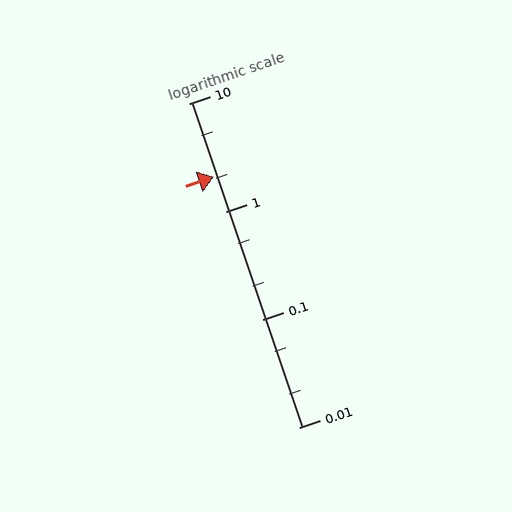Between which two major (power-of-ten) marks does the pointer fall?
The pointer is between 1 and 10.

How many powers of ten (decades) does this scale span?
The scale spans 3 decades, from 0.01 to 10.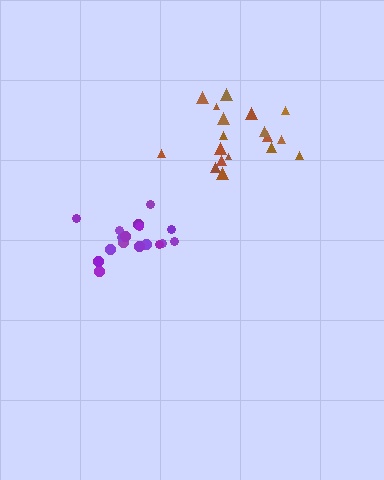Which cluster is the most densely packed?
Purple.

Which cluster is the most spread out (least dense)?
Brown.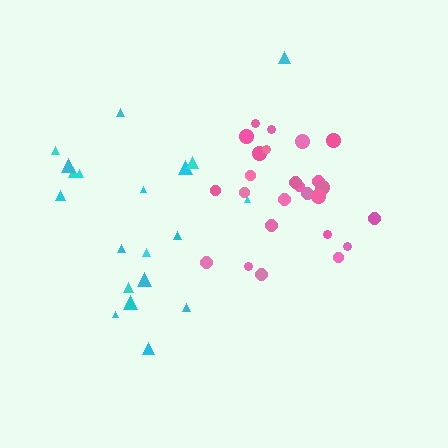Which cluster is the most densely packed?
Pink.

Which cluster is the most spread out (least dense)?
Cyan.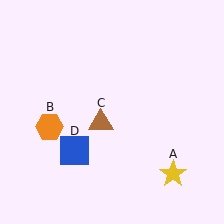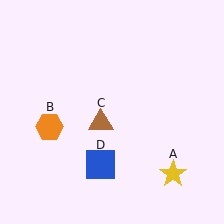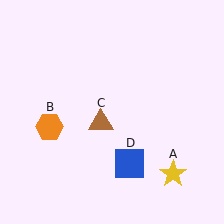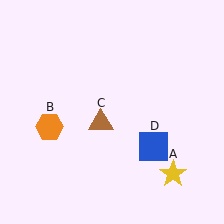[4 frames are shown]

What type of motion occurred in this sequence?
The blue square (object D) rotated counterclockwise around the center of the scene.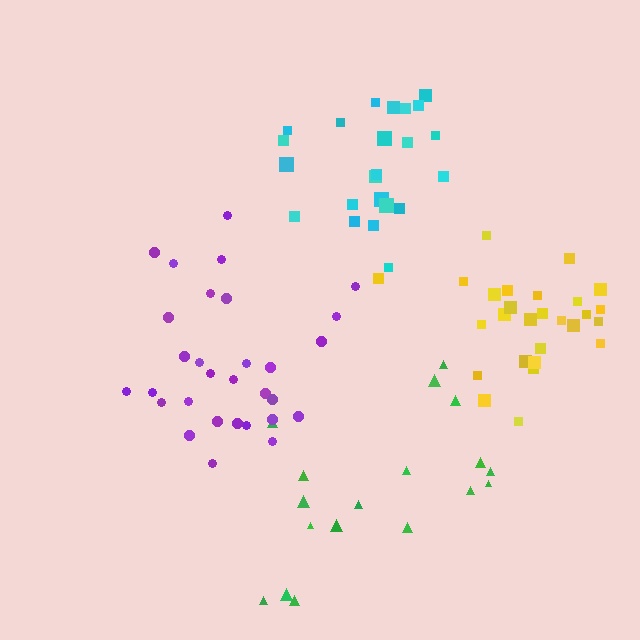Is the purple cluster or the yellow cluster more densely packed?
Yellow.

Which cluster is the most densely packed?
Yellow.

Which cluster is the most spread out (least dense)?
Green.